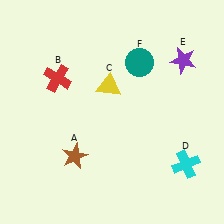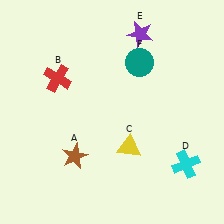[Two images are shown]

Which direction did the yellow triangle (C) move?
The yellow triangle (C) moved down.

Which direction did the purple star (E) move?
The purple star (E) moved left.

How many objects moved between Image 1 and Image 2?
2 objects moved between the two images.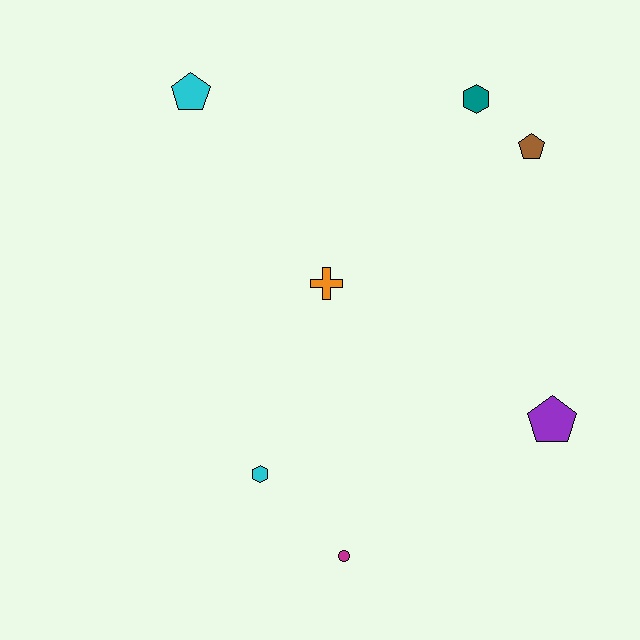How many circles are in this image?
There is 1 circle.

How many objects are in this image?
There are 7 objects.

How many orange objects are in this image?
There is 1 orange object.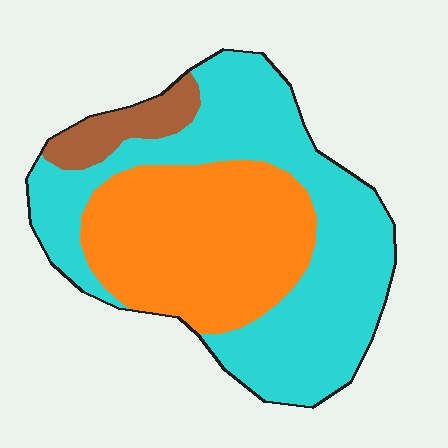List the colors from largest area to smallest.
From largest to smallest: cyan, orange, brown.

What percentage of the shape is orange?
Orange covers about 40% of the shape.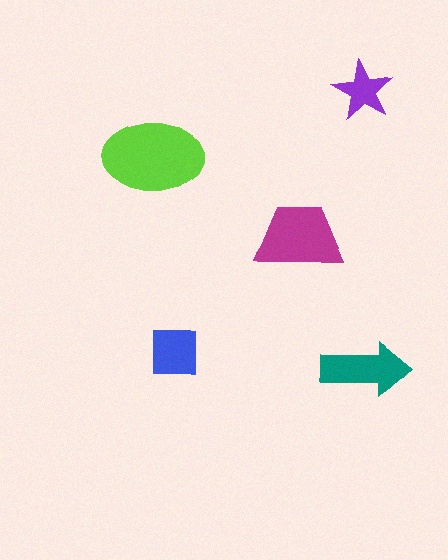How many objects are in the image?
There are 5 objects in the image.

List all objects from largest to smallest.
The lime ellipse, the magenta trapezoid, the teal arrow, the blue square, the purple star.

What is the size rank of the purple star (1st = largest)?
5th.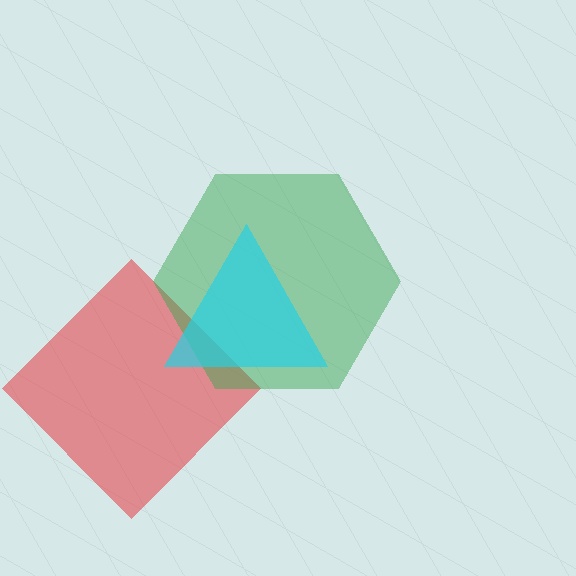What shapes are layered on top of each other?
The layered shapes are: a red diamond, a green hexagon, a cyan triangle.